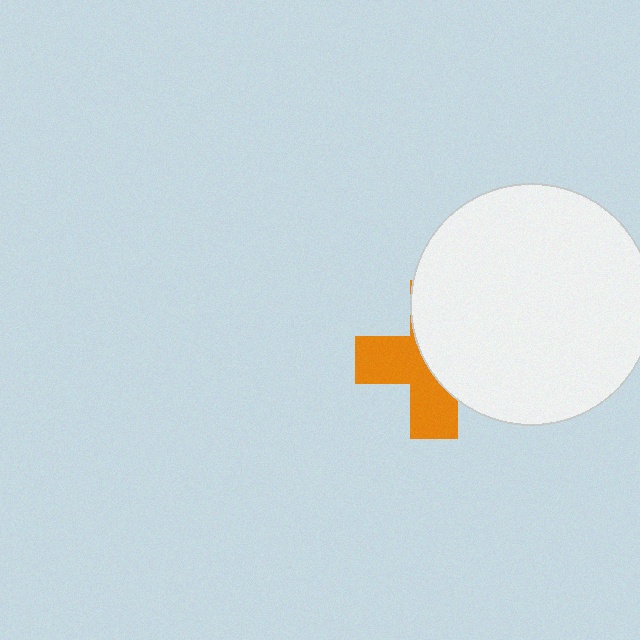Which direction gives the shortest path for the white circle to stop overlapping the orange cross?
Moving right gives the shortest separation.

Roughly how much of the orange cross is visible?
About half of it is visible (roughly 46%).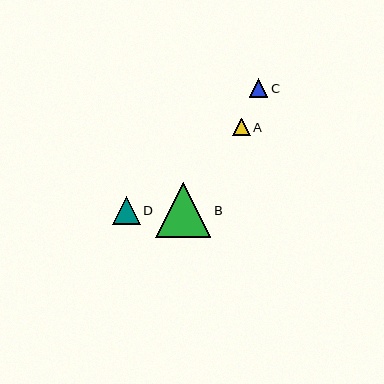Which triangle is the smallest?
Triangle A is the smallest with a size of approximately 17 pixels.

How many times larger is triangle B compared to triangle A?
Triangle B is approximately 3.1 times the size of triangle A.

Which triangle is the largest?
Triangle B is the largest with a size of approximately 55 pixels.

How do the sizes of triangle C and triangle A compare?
Triangle C and triangle A are approximately the same size.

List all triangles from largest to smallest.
From largest to smallest: B, D, C, A.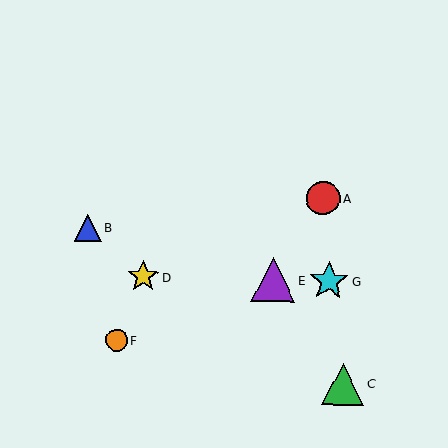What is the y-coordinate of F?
Object F is at y≈340.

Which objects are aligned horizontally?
Objects D, E, G are aligned horizontally.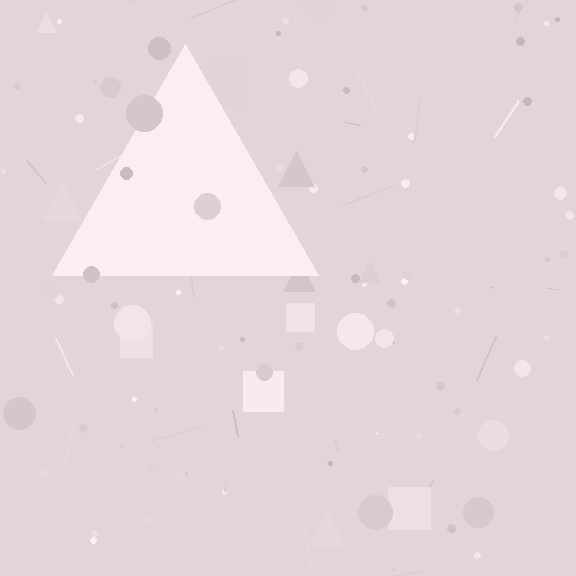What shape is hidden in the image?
A triangle is hidden in the image.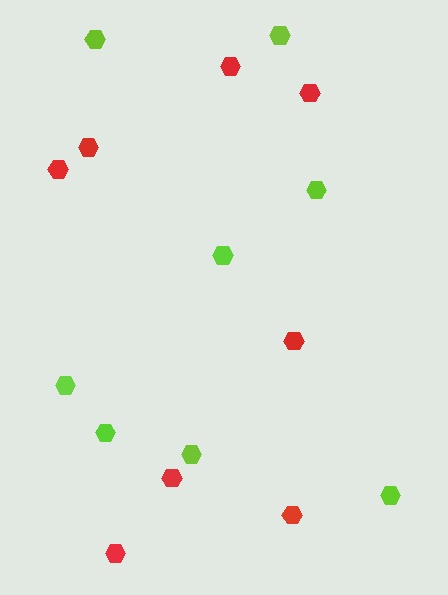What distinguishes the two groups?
There are 2 groups: one group of red hexagons (8) and one group of lime hexagons (8).